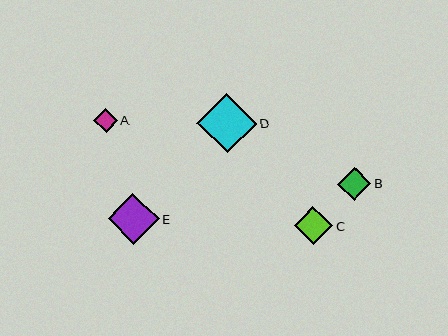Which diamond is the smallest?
Diamond A is the smallest with a size of approximately 23 pixels.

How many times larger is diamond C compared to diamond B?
Diamond C is approximately 1.2 times the size of diamond B.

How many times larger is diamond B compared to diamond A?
Diamond B is approximately 1.4 times the size of diamond A.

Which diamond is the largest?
Diamond D is the largest with a size of approximately 59 pixels.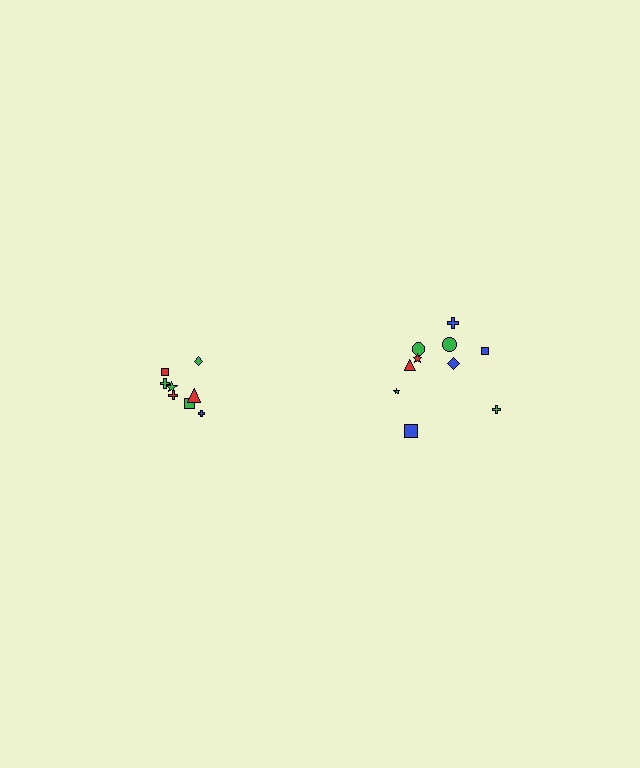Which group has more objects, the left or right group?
The right group.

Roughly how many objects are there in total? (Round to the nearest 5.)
Roughly 20 objects in total.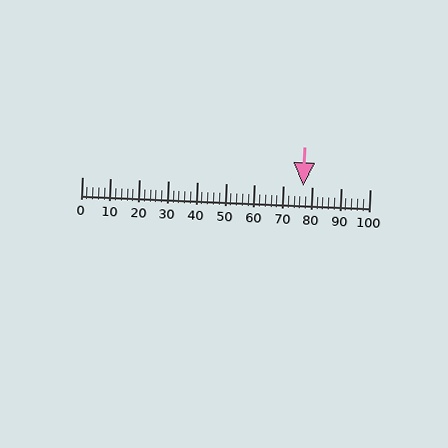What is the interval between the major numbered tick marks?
The major tick marks are spaced 10 units apart.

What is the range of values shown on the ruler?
The ruler shows values from 0 to 100.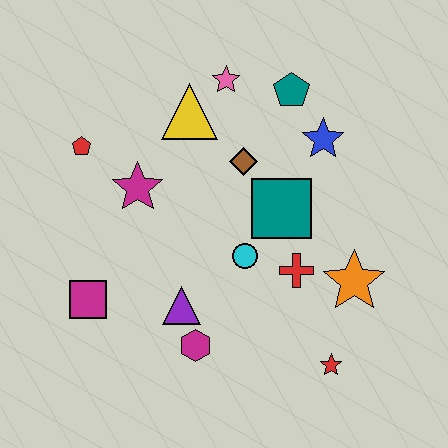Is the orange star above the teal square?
No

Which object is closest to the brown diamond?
The teal square is closest to the brown diamond.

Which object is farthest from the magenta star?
The red star is farthest from the magenta star.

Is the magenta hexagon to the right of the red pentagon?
Yes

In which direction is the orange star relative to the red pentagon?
The orange star is to the right of the red pentagon.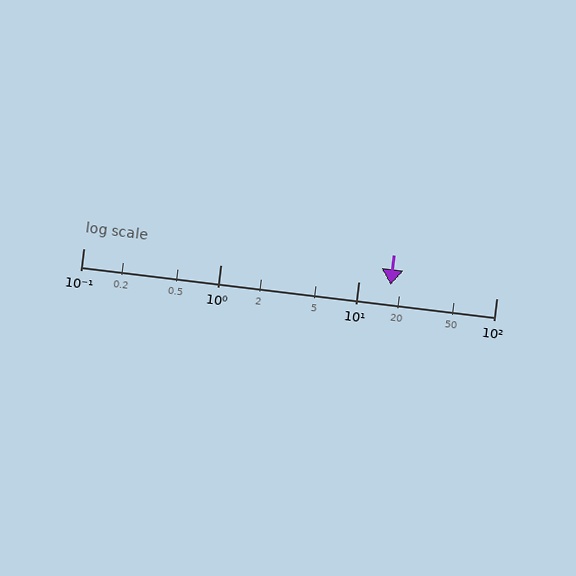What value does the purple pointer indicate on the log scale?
The pointer indicates approximately 17.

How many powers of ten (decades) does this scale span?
The scale spans 3 decades, from 0.1 to 100.